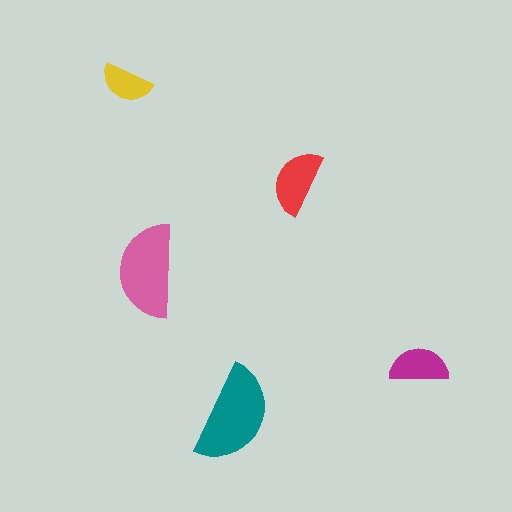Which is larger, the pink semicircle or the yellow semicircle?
The pink one.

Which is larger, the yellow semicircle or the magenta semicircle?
The magenta one.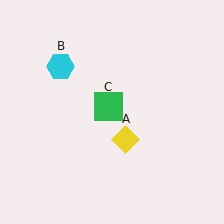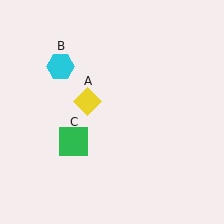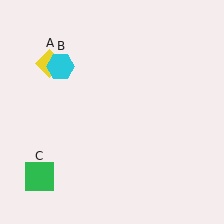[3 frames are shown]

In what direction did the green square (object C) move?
The green square (object C) moved down and to the left.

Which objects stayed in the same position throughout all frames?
Cyan hexagon (object B) remained stationary.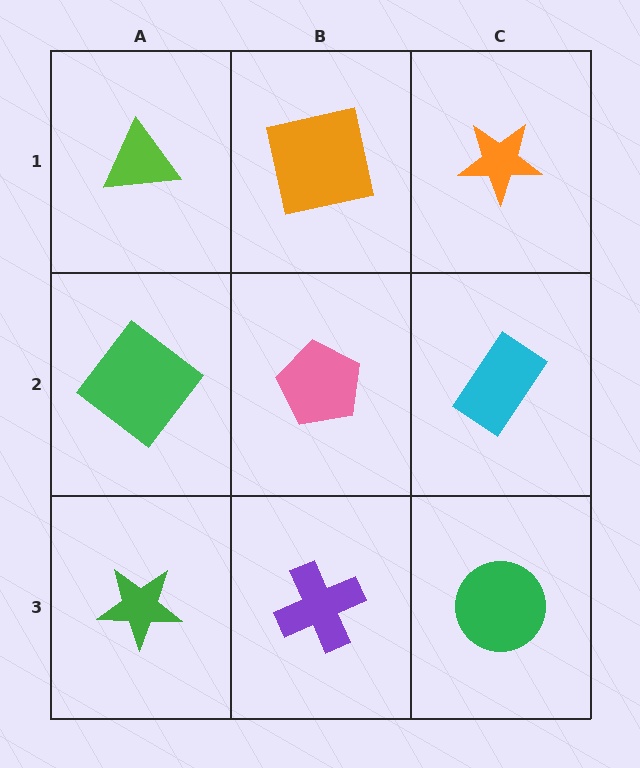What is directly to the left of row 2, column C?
A pink pentagon.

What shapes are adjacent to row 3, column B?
A pink pentagon (row 2, column B), a green star (row 3, column A), a green circle (row 3, column C).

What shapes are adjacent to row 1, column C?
A cyan rectangle (row 2, column C), an orange square (row 1, column B).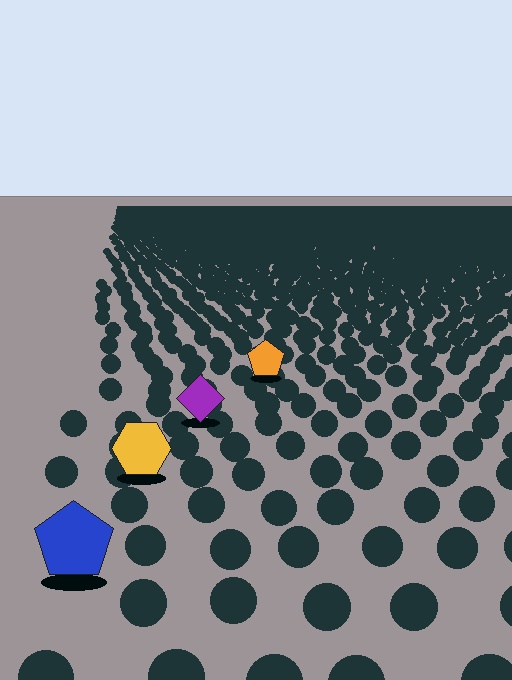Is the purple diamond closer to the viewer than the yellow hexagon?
No. The yellow hexagon is closer — you can tell from the texture gradient: the ground texture is coarser near it.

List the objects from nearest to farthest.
From nearest to farthest: the blue pentagon, the yellow hexagon, the purple diamond, the orange pentagon.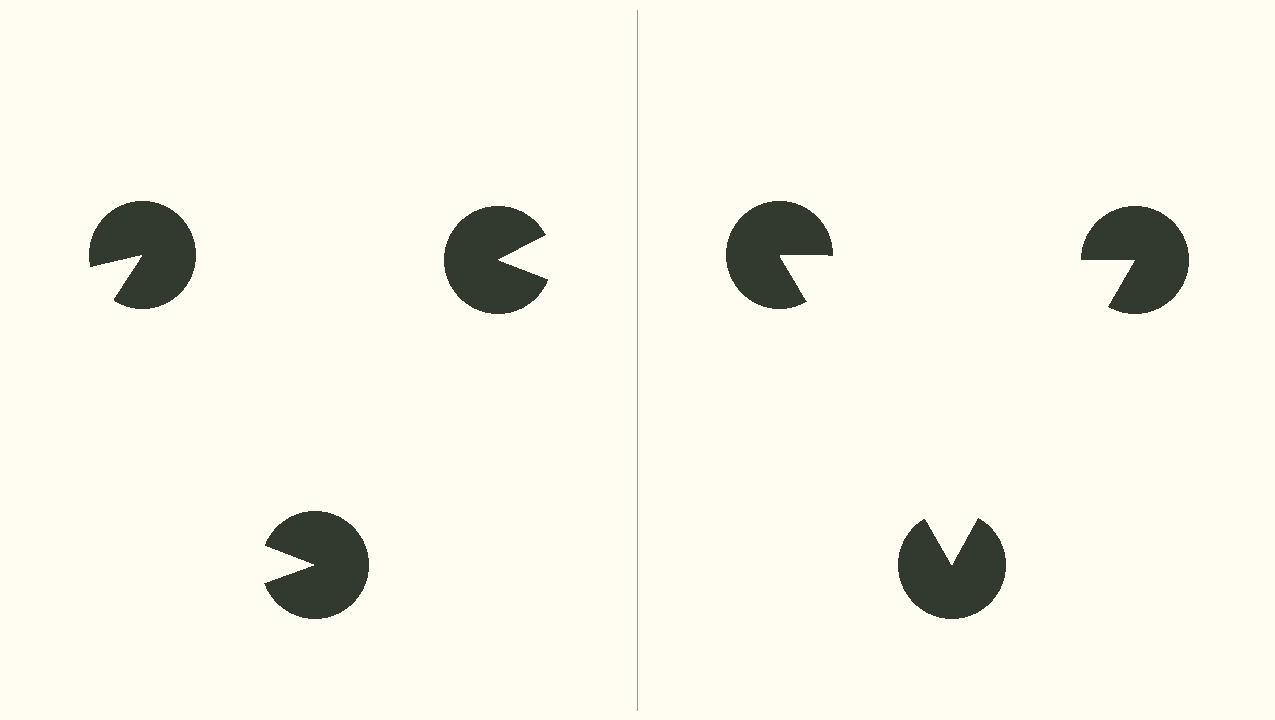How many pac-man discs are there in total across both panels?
6 — 3 on each side.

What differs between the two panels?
The pac-man discs are positioned identically on both sides; only the wedge orientations differ. On the right they align to a triangle; on the left they are misaligned.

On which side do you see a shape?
An illusory triangle appears on the right side. On the left side the wedge cuts are rotated, so no coherent shape forms.